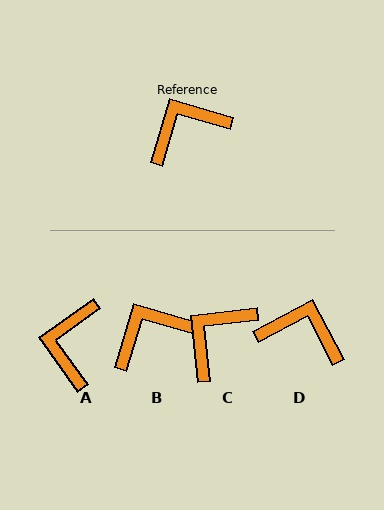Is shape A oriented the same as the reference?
No, it is off by about 52 degrees.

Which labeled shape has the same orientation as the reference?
B.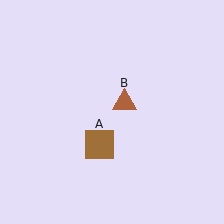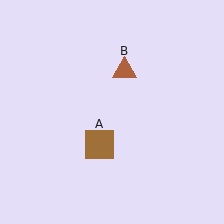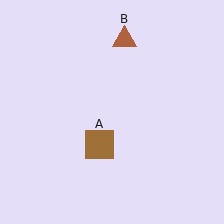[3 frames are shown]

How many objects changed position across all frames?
1 object changed position: brown triangle (object B).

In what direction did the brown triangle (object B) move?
The brown triangle (object B) moved up.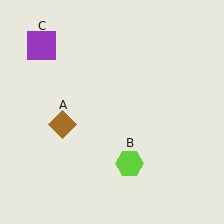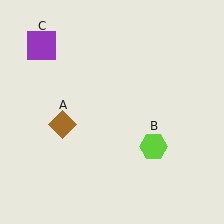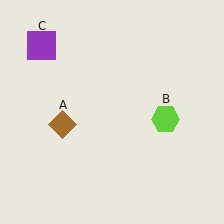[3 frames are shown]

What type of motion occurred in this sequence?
The lime hexagon (object B) rotated counterclockwise around the center of the scene.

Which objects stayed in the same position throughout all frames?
Brown diamond (object A) and purple square (object C) remained stationary.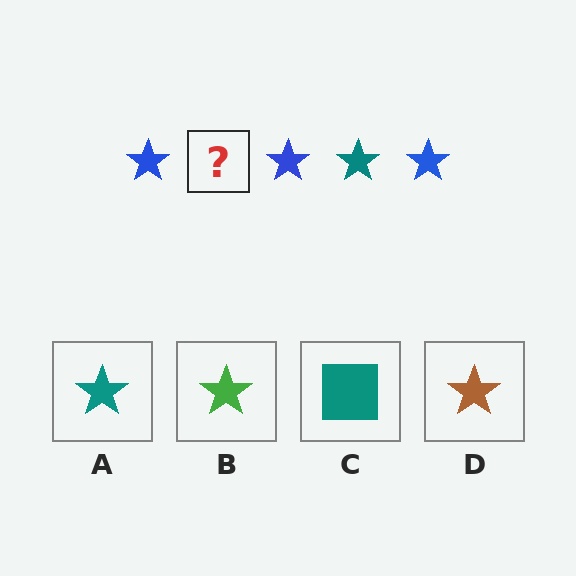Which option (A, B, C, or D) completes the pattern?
A.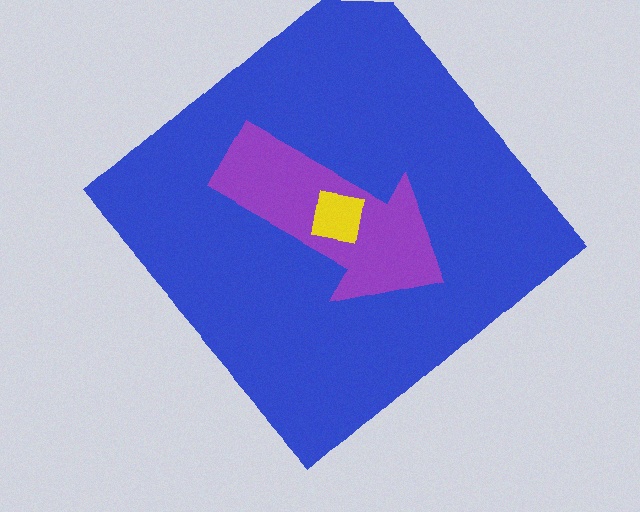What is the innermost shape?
The yellow square.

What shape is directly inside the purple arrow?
The yellow square.